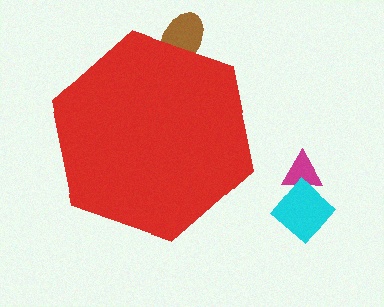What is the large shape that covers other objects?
A red hexagon.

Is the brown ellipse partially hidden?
Yes, the brown ellipse is partially hidden behind the red hexagon.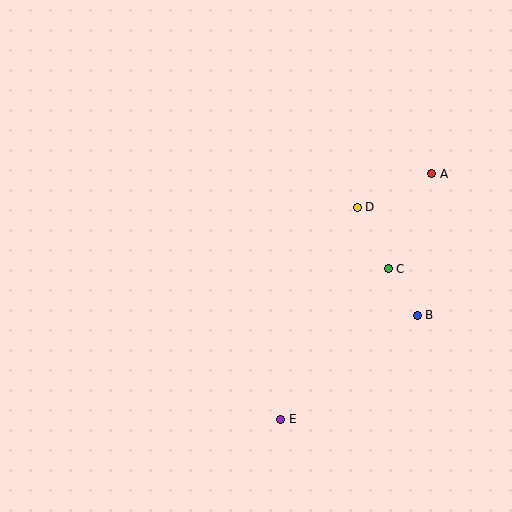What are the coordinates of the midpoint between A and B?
The midpoint between A and B is at (425, 244).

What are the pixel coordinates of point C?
Point C is at (388, 269).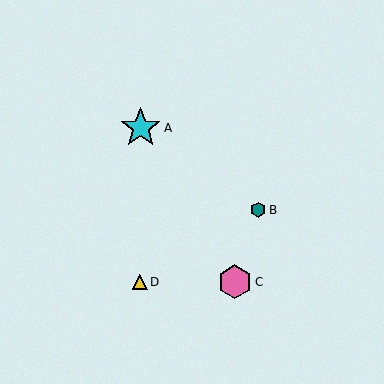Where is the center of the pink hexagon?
The center of the pink hexagon is at (235, 282).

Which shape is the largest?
The cyan star (labeled A) is the largest.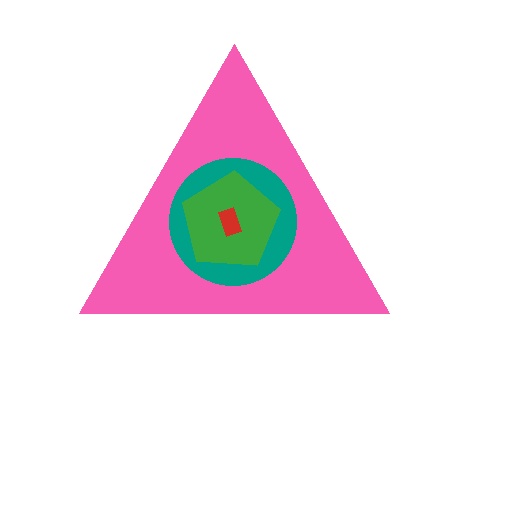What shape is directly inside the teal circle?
The green pentagon.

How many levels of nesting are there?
4.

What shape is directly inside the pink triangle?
The teal circle.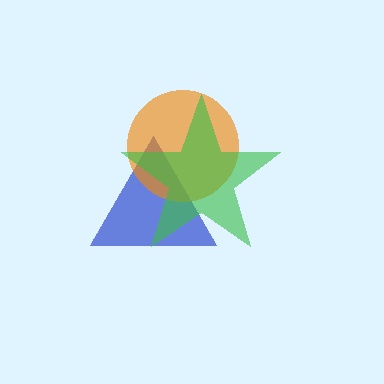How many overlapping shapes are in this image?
There are 3 overlapping shapes in the image.